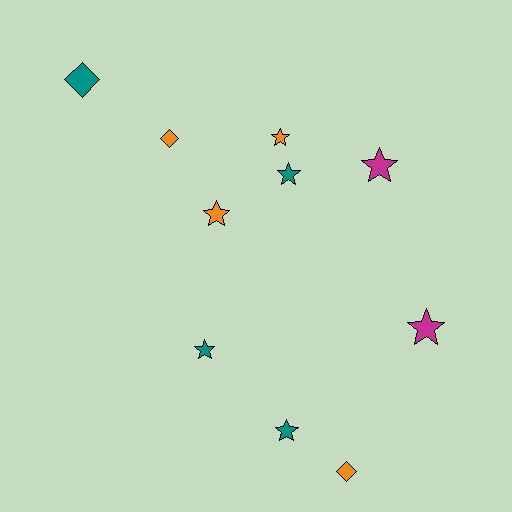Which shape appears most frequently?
Star, with 7 objects.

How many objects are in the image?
There are 10 objects.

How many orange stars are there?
There are 2 orange stars.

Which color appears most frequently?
Teal, with 4 objects.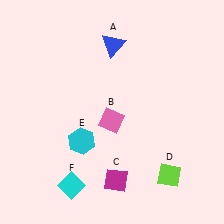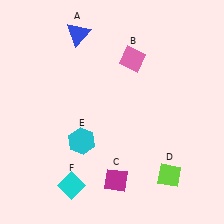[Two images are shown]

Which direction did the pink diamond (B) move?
The pink diamond (B) moved up.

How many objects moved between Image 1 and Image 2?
2 objects moved between the two images.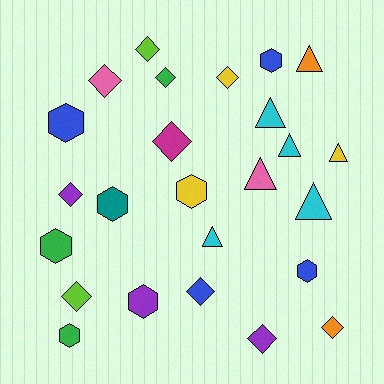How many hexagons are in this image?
There are 8 hexagons.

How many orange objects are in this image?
There are 2 orange objects.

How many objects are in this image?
There are 25 objects.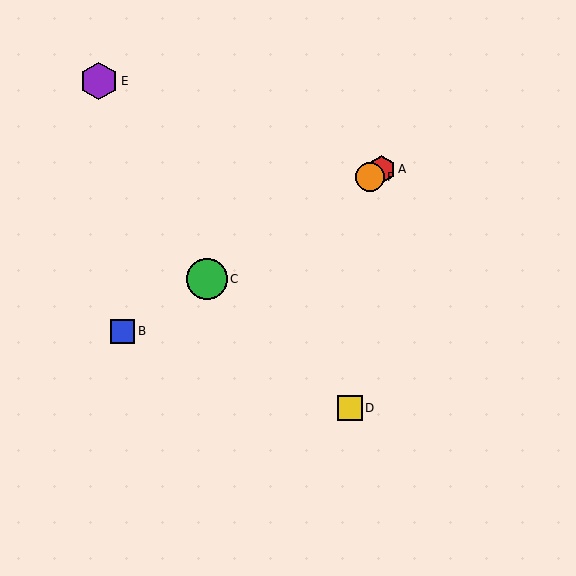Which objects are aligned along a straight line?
Objects A, B, C, F are aligned along a straight line.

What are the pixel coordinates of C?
Object C is at (207, 279).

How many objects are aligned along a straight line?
4 objects (A, B, C, F) are aligned along a straight line.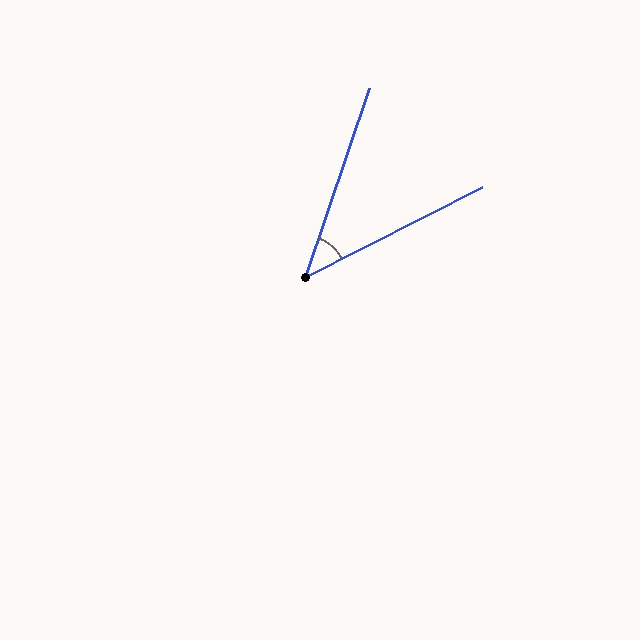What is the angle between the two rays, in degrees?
Approximately 44 degrees.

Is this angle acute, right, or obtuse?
It is acute.